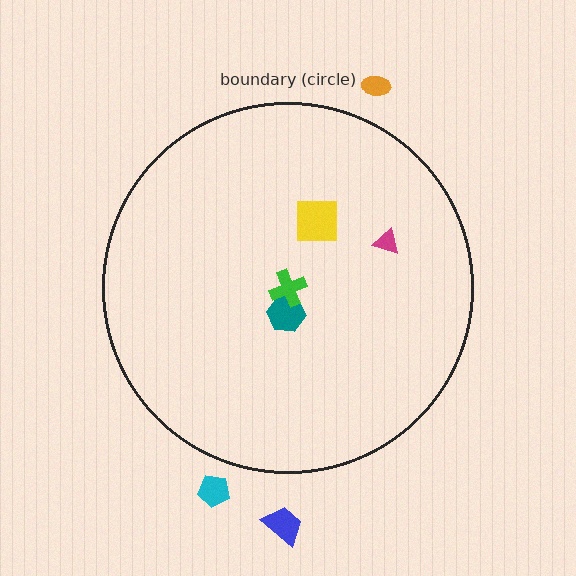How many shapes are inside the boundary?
4 inside, 3 outside.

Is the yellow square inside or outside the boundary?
Inside.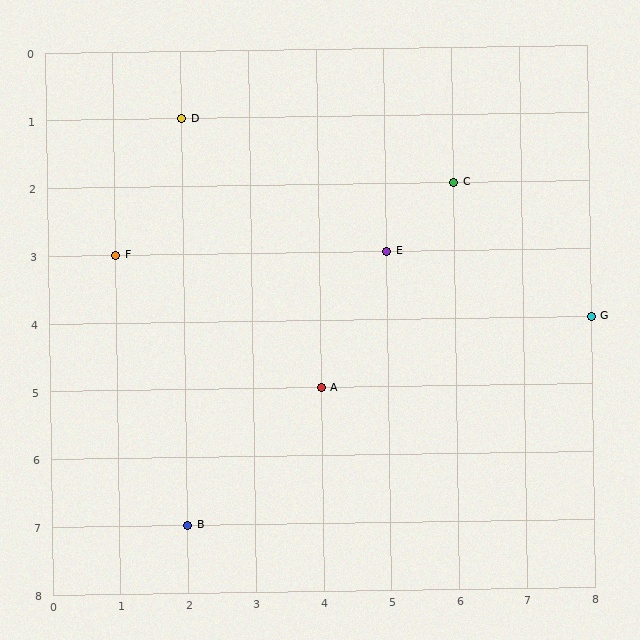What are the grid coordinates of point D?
Point D is at grid coordinates (2, 1).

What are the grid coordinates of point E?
Point E is at grid coordinates (5, 3).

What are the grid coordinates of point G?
Point G is at grid coordinates (8, 4).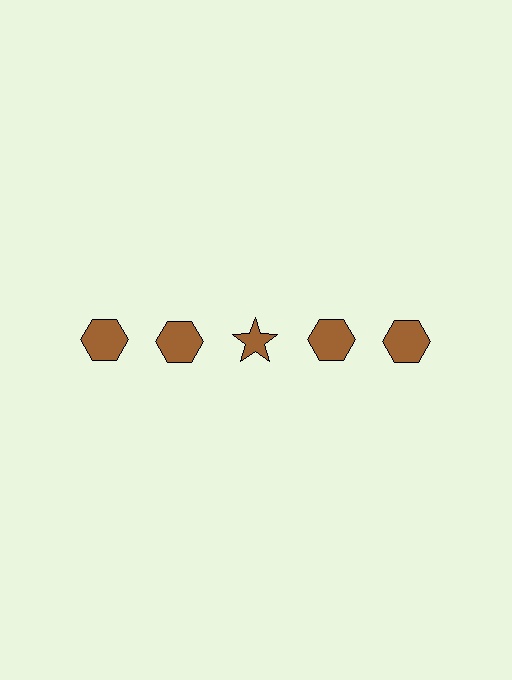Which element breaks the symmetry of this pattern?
The brown star in the top row, center column breaks the symmetry. All other shapes are brown hexagons.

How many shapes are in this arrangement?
There are 5 shapes arranged in a grid pattern.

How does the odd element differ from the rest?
It has a different shape: star instead of hexagon.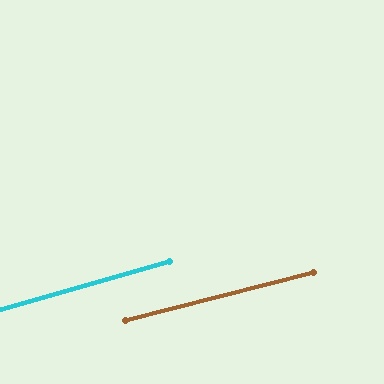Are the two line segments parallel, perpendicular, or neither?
Parallel — their directions differ by only 1.3°.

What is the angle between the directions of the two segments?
Approximately 1 degree.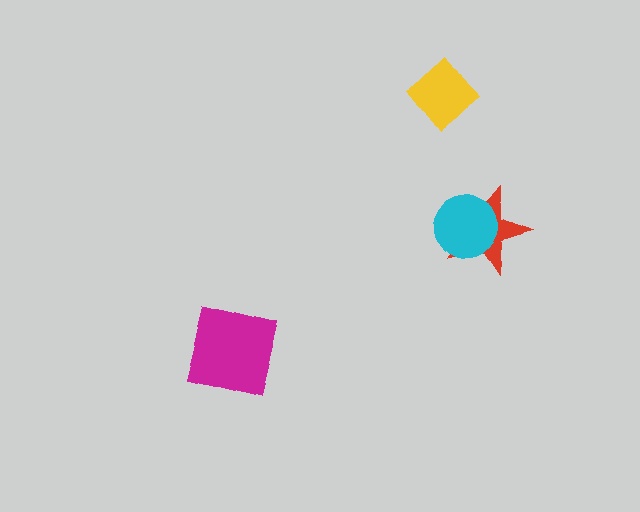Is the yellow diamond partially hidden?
No, no other shape covers it.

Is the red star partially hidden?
Yes, it is partially covered by another shape.